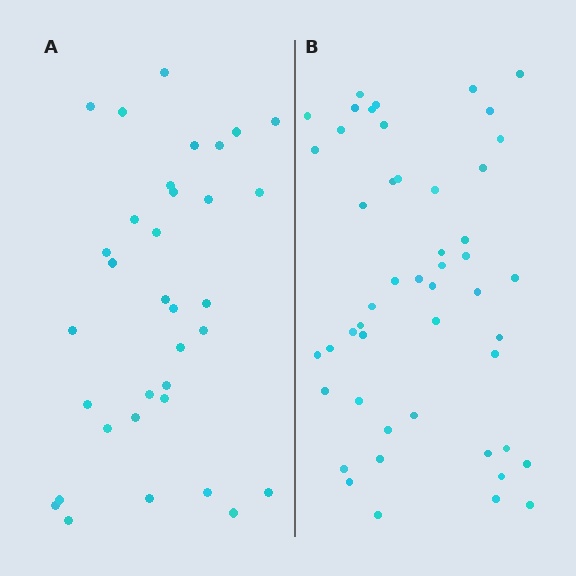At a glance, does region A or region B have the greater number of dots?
Region B (the right region) has more dots.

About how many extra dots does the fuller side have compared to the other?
Region B has approximately 15 more dots than region A.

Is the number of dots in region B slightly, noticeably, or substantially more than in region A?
Region B has noticeably more, but not dramatically so. The ratio is roughly 1.4 to 1.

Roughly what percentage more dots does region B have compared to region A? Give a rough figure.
About 45% more.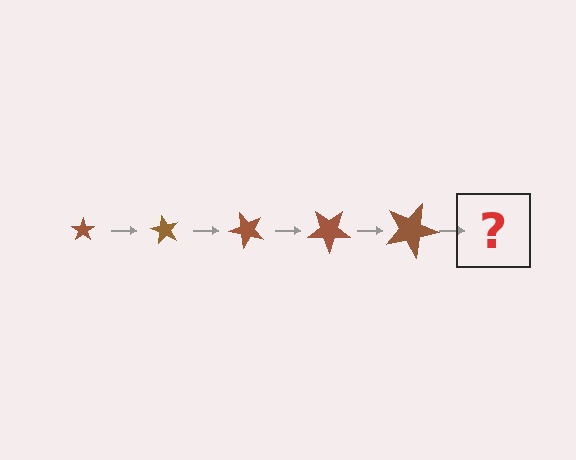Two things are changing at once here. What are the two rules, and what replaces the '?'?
The two rules are that the star grows larger each step and it rotates 60 degrees each step. The '?' should be a star, larger than the previous one and rotated 300 degrees from the start.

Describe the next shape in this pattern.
It should be a star, larger than the previous one and rotated 300 degrees from the start.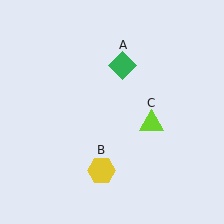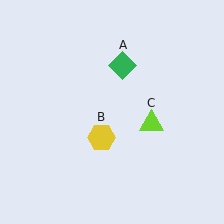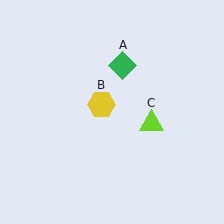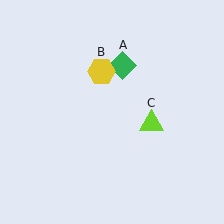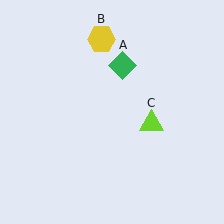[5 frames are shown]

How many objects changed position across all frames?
1 object changed position: yellow hexagon (object B).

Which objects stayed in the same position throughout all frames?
Green diamond (object A) and lime triangle (object C) remained stationary.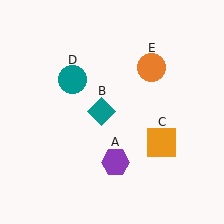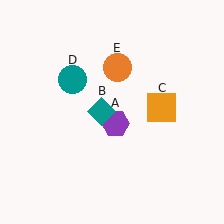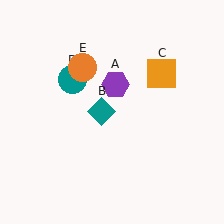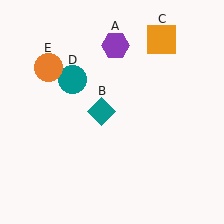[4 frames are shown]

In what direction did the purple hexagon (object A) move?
The purple hexagon (object A) moved up.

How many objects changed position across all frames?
3 objects changed position: purple hexagon (object A), orange square (object C), orange circle (object E).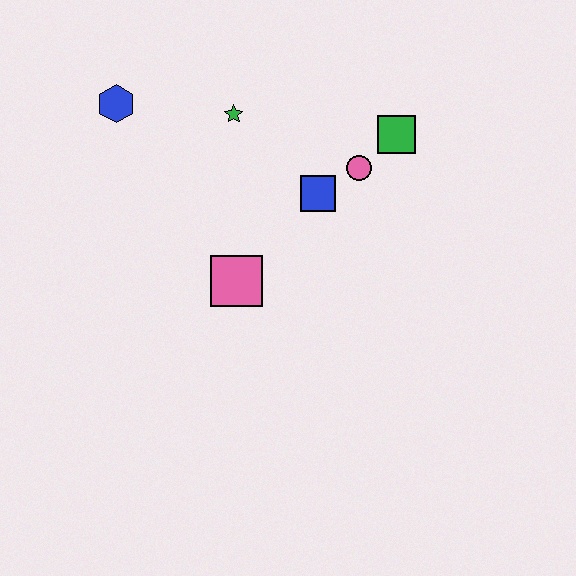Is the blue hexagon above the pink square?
Yes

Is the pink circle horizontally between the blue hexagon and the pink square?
No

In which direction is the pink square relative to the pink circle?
The pink square is to the left of the pink circle.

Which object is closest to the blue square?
The pink circle is closest to the blue square.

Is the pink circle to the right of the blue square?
Yes